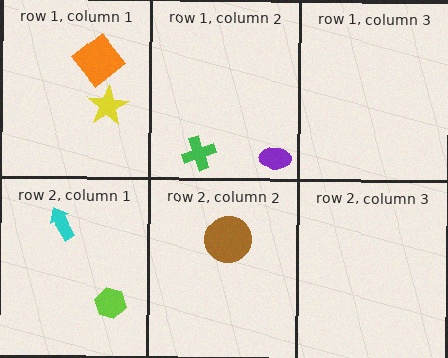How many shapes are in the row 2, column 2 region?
1.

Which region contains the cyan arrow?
The row 2, column 1 region.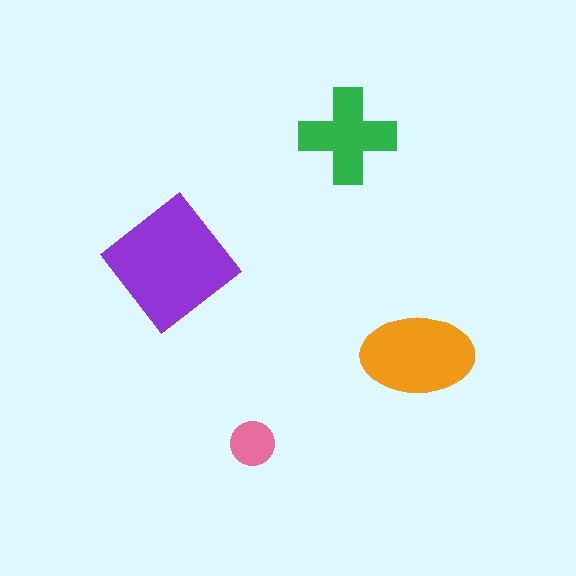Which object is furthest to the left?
The purple diamond is leftmost.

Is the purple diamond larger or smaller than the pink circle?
Larger.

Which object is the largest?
The purple diamond.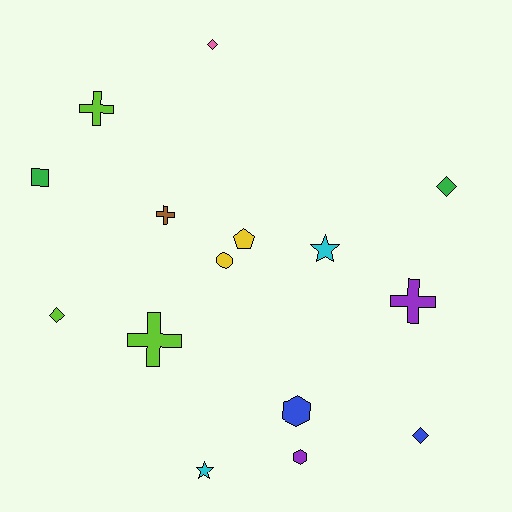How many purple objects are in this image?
There are 2 purple objects.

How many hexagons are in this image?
There are 2 hexagons.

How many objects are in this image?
There are 15 objects.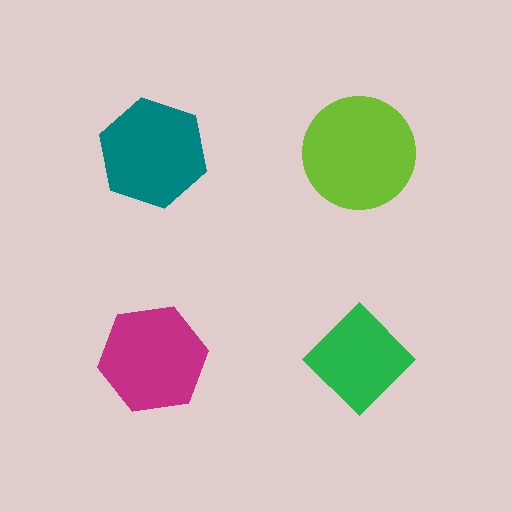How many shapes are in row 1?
2 shapes.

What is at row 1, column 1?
A teal hexagon.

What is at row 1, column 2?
A lime circle.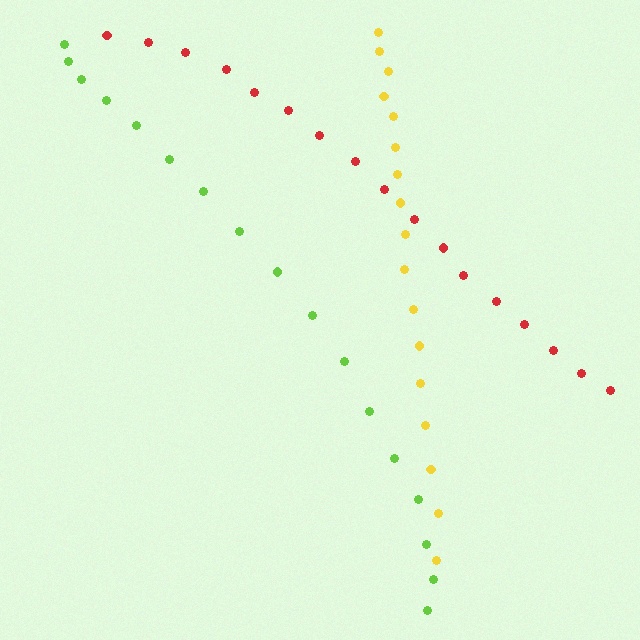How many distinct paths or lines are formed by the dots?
There are 3 distinct paths.